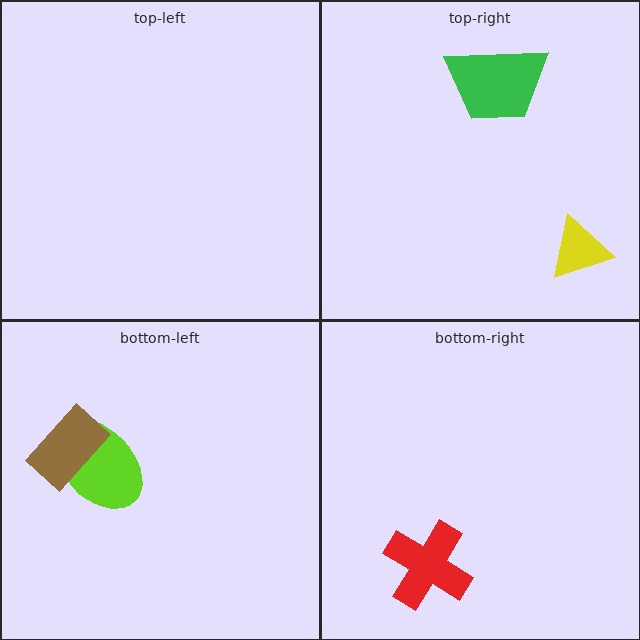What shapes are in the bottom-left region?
The lime ellipse, the brown rectangle.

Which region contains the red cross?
The bottom-right region.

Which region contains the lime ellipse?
The bottom-left region.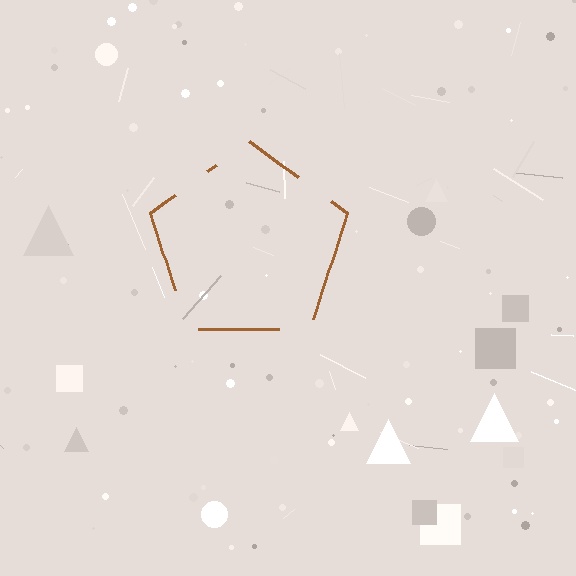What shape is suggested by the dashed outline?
The dashed outline suggests a pentagon.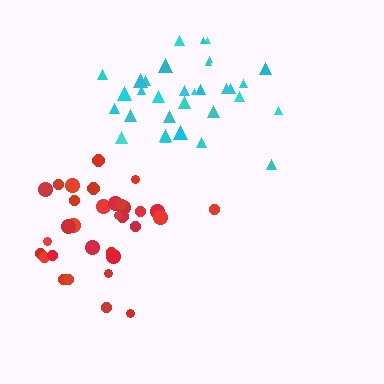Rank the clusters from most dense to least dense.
red, cyan.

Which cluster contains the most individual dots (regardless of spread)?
Red (32).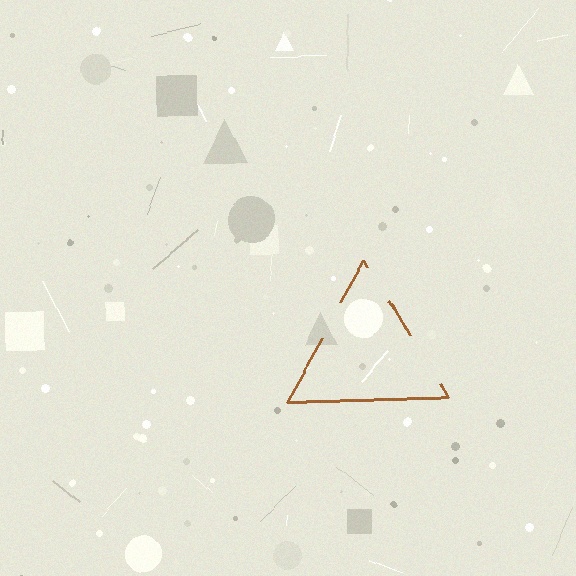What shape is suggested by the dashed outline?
The dashed outline suggests a triangle.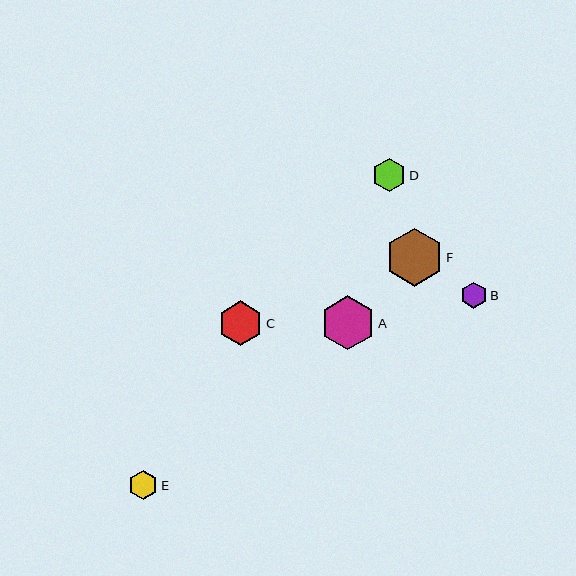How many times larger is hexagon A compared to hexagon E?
Hexagon A is approximately 1.8 times the size of hexagon E.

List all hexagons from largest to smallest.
From largest to smallest: F, A, C, D, E, B.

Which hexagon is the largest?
Hexagon F is the largest with a size of approximately 58 pixels.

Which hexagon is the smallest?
Hexagon B is the smallest with a size of approximately 26 pixels.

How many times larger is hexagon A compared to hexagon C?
Hexagon A is approximately 1.2 times the size of hexagon C.